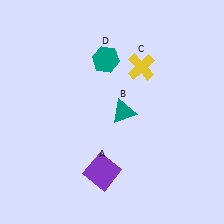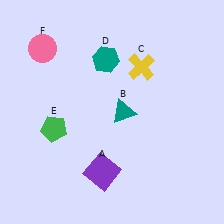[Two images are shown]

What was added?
A green pentagon (E), a pink circle (F) were added in Image 2.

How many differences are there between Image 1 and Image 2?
There are 2 differences between the two images.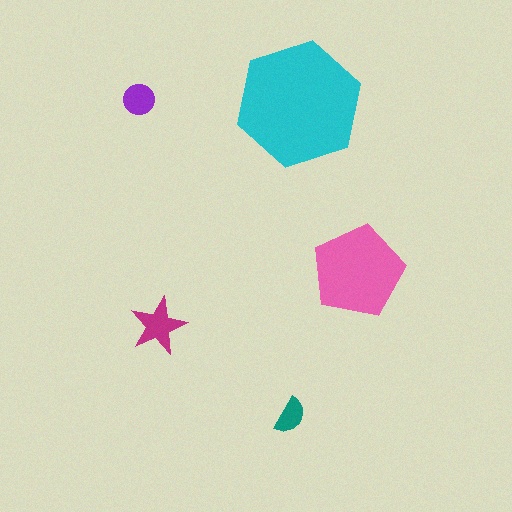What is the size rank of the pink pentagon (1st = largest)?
2nd.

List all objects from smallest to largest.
The teal semicircle, the purple circle, the magenta star, the pink pentagon, the cyan hexagon.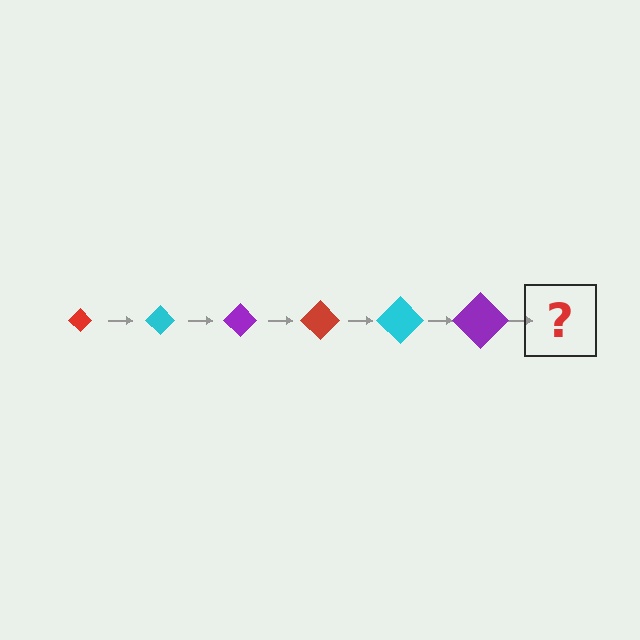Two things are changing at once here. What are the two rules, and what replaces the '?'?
The two rules are that the diamond grows larger each step and the color cycles through red, cyan, and purple. The '?' should be a red diamond, larger than the previous one.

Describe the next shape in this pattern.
It should be a red diamond, larger than the previous one.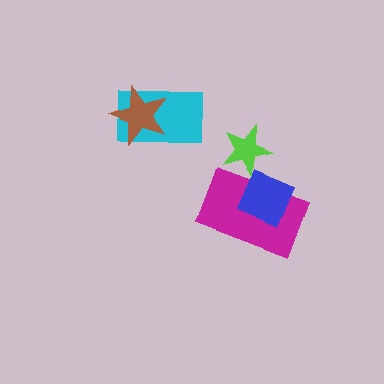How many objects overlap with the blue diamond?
1 object overlaps with the blue diamond.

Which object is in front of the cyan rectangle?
The brown star is in front of the cyan rectangle.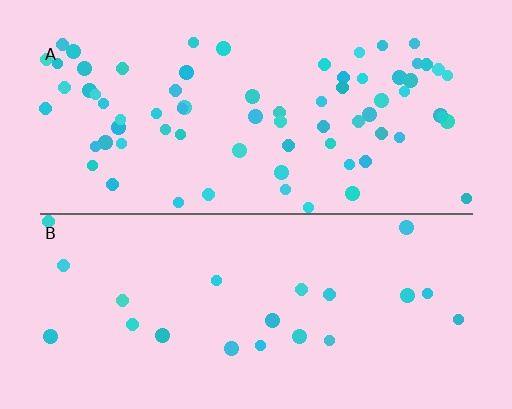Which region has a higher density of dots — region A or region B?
A (the top).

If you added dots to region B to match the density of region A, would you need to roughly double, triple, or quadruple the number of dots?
Approximately triple.